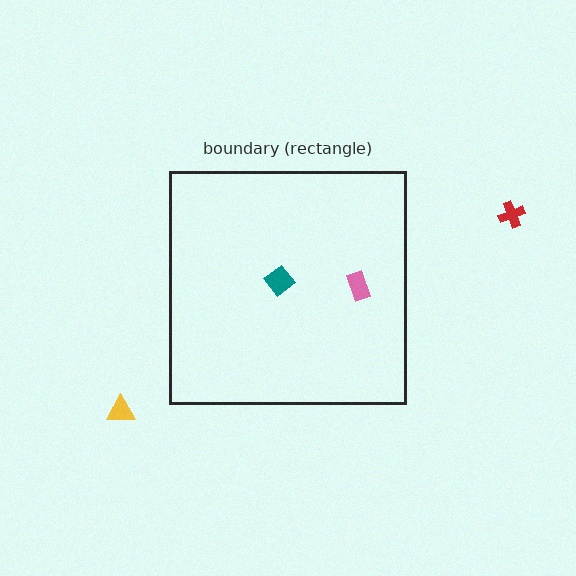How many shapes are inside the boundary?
2 inside, 2 outside.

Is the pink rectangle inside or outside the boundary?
Inside.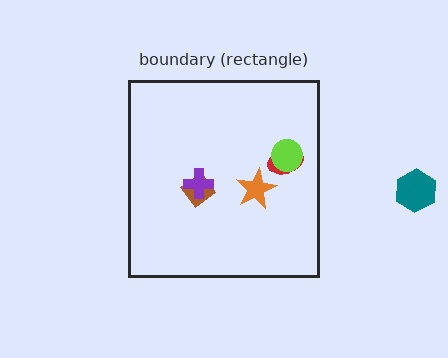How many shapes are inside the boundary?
5 inside, 1 outside.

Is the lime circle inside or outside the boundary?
Inside.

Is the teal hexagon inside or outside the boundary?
Outside.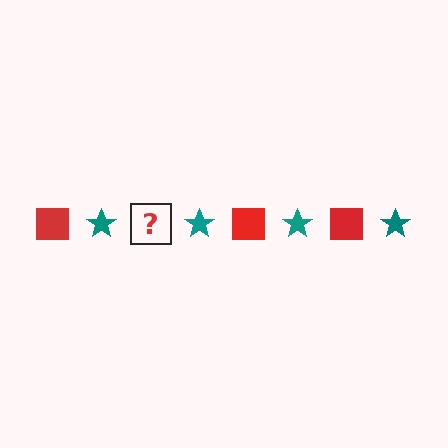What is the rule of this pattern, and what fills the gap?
The rule is that the pattern alternates between red square and teal star. The gap should be filled with a red square.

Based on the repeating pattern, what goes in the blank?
The blank should be a red square.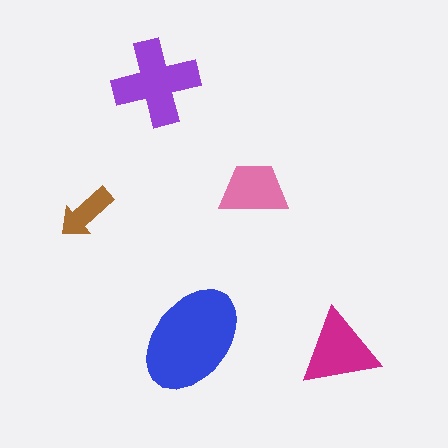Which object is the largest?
The blue ellipse.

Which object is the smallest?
The brown arrow.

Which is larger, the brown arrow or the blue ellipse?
The blue ellipse.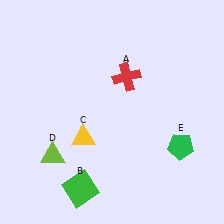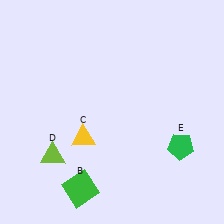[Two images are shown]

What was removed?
The red cross (A) was removed in Image 2.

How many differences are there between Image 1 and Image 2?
There is 1 difference between the two images.